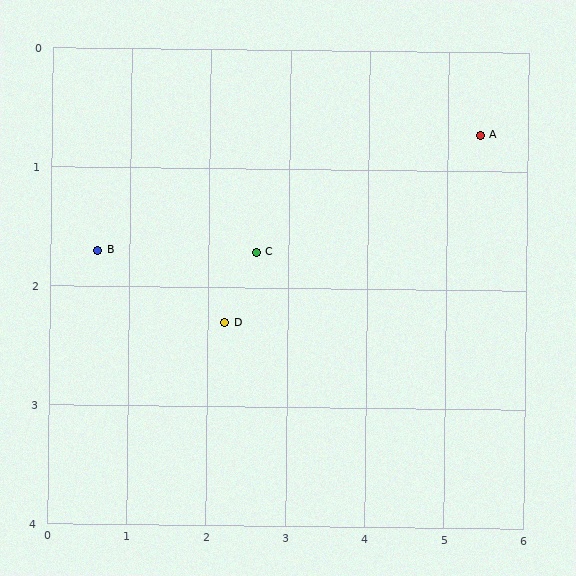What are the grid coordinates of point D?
Point D is at approximately (2.2, 2.3).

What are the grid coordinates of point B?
Point B is at approximately (0.6, 1.7).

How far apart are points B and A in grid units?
Points B and A are about 4.9 grid units apart.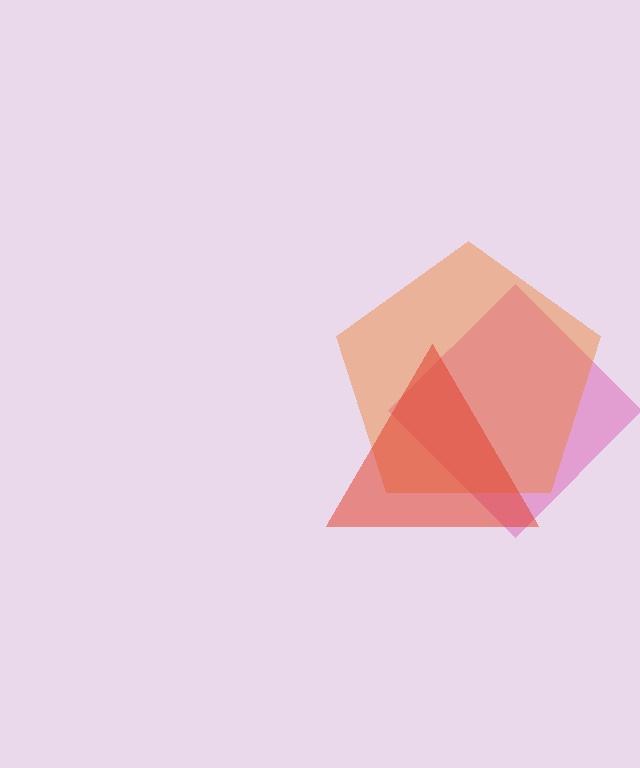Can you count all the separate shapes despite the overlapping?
Yes, there are 3 separate shapes.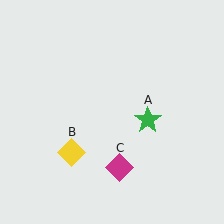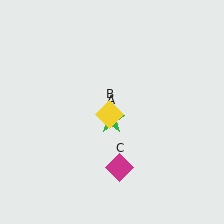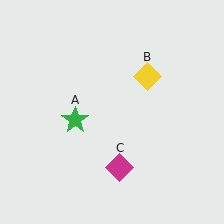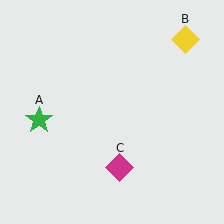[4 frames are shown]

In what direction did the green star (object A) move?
The green star (object A) moved left.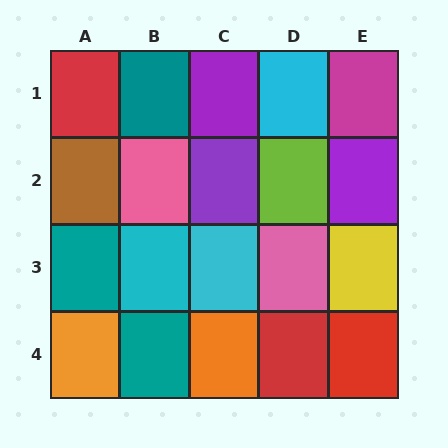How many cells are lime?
1 cell is lime.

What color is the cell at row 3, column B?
Cyan.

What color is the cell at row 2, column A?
Brown.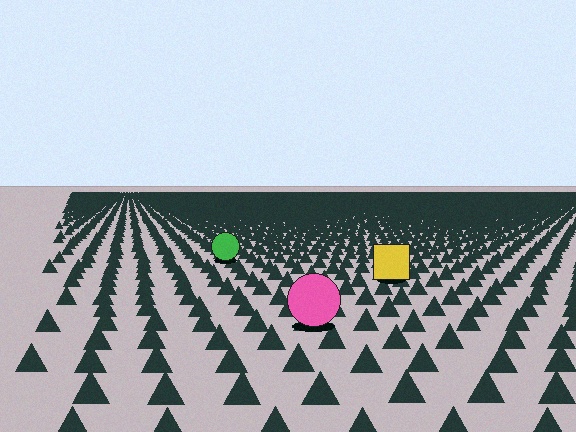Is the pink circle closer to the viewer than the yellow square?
Yes. The pink circle is closer — you can tell from the texture gradient: the ground texture is coarser near it.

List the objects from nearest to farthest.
From nearest to farthest: the pink circle, the yellow square, the green circle.